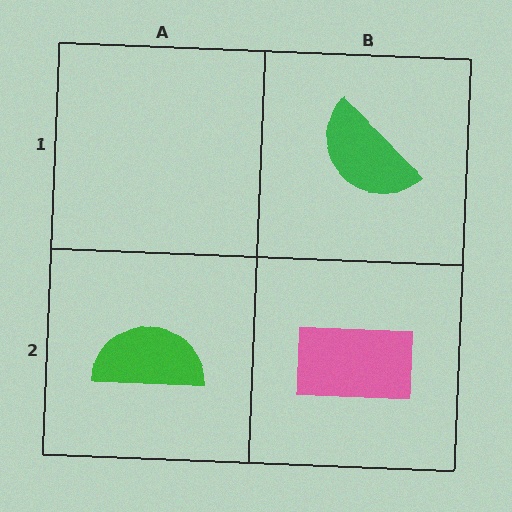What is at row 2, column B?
A pink rectangle.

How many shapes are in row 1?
1 shape.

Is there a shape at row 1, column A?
No, that cell is empty.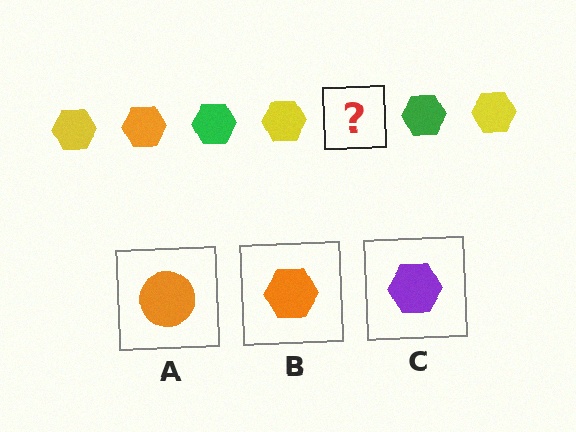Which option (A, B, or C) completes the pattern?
B.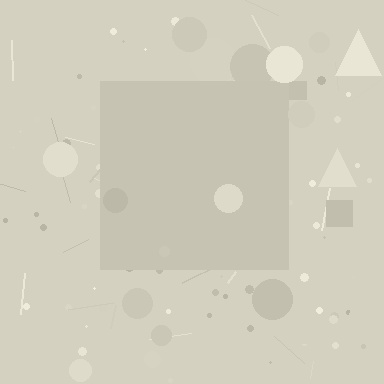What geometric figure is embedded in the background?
A square is embedded in the background.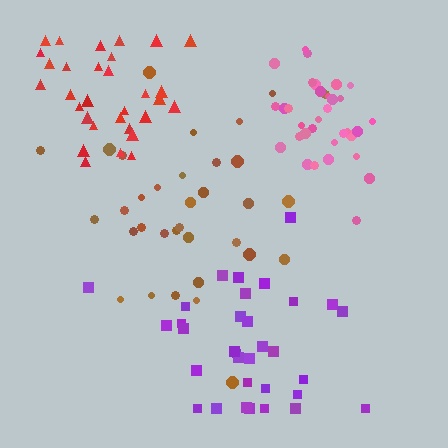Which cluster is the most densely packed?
Pink.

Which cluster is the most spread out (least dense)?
Brown.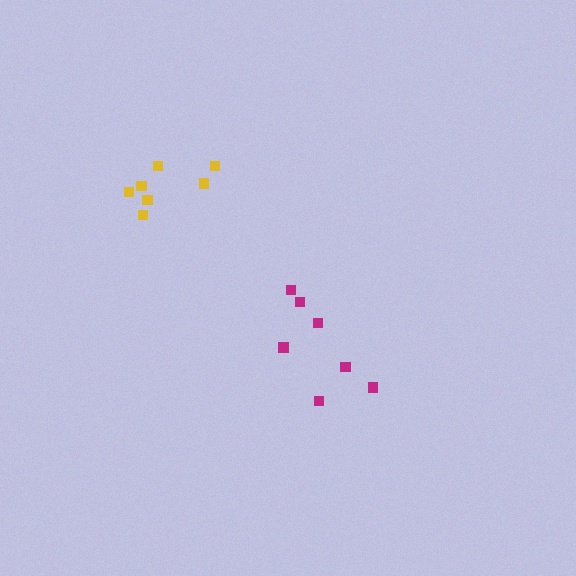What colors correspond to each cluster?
The clusters are colored: magenta, yellow.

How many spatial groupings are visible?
There are 2 spatial groupings.